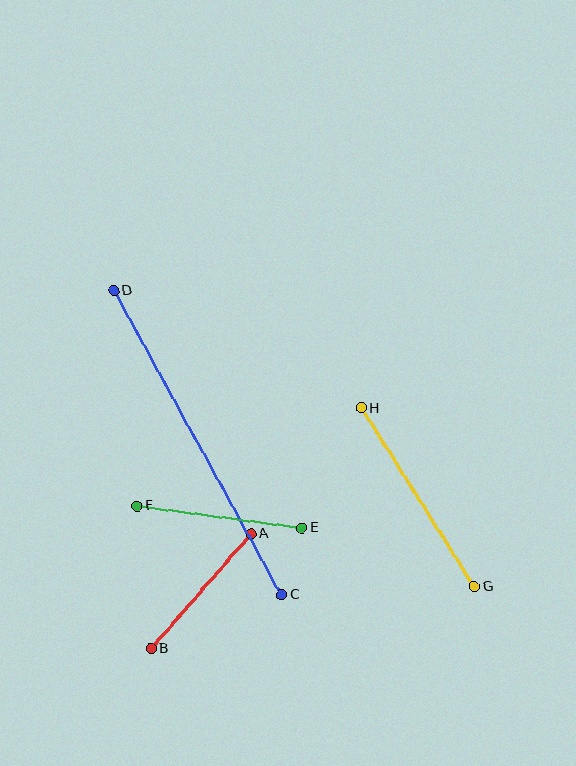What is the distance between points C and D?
The distance is approximately 347 pixels.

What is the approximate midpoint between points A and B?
The midpoint is at approximately (201, 591) pixels.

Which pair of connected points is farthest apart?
Points C and D are farthest apart.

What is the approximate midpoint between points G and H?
The midpoint is at approximately (418, 497) pixels.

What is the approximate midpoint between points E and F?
The midpoint is at approximately (220, 517) pixels.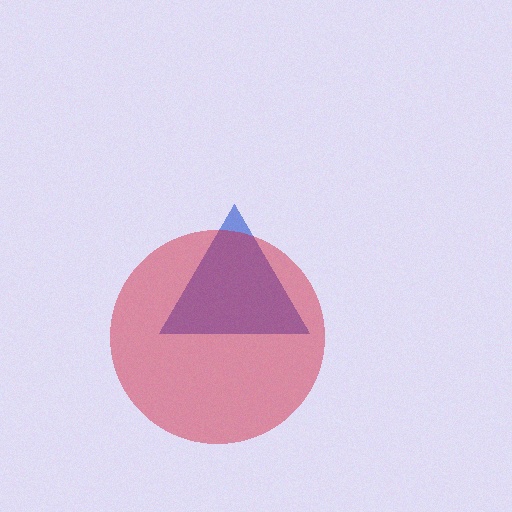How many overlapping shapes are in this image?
There are 2 overlapping shapes in the image.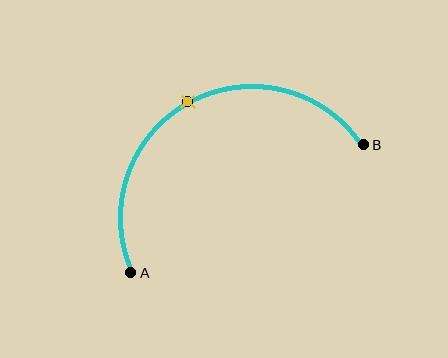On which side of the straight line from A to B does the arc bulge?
The arc bulges above the straight line connecting A and B.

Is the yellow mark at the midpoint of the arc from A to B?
Yes. The yellow mark lies on the arc at equal arc-length from both A and B — it is the arc midpoint.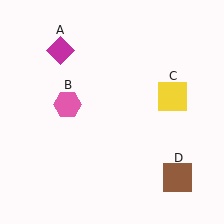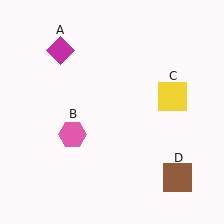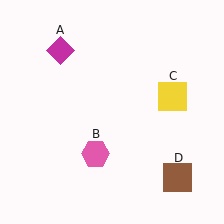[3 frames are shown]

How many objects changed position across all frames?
1 object changed position: pink hexagon (object B).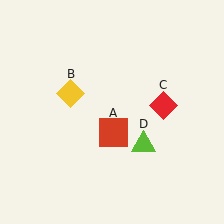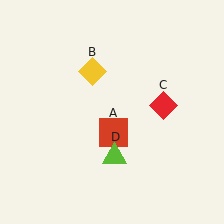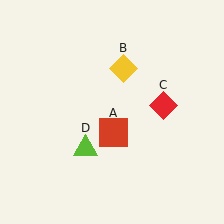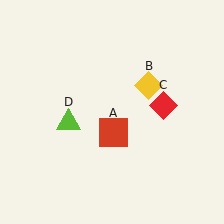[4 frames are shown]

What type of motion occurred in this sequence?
The yellow diamond (object B), lime triangle (object D) rotated clockwise around the center of the scene.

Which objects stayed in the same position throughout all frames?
Red square (object A) and red diamond (object C) remained stationary.